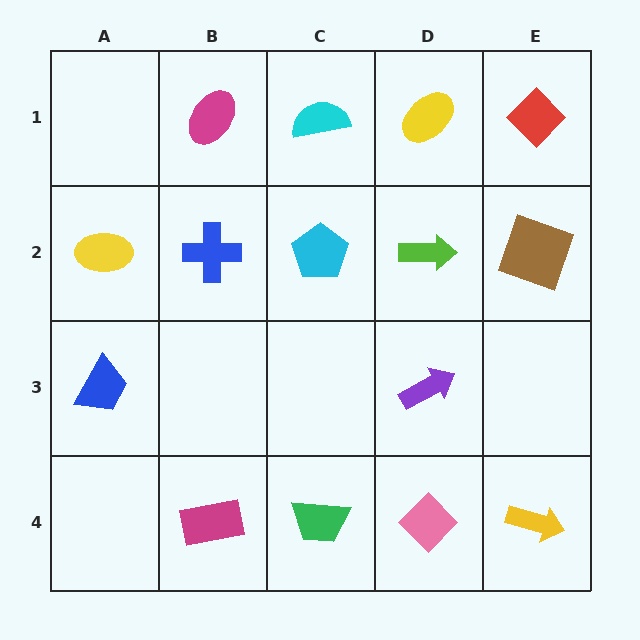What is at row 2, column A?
A yellow ellipse.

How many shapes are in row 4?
4 shapes.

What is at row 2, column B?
A blue cross.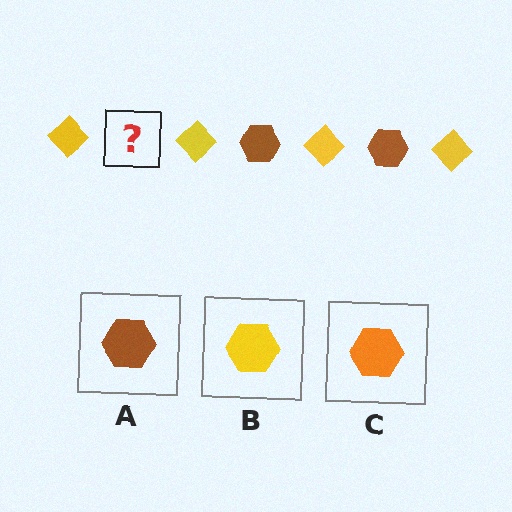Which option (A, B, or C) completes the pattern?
A.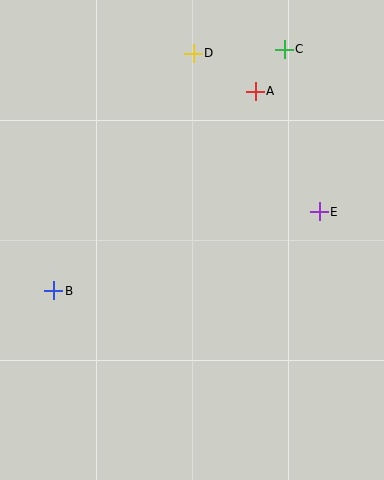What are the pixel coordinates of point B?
Point B is at (54, 291).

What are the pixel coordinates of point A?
Point A is at (255, 91).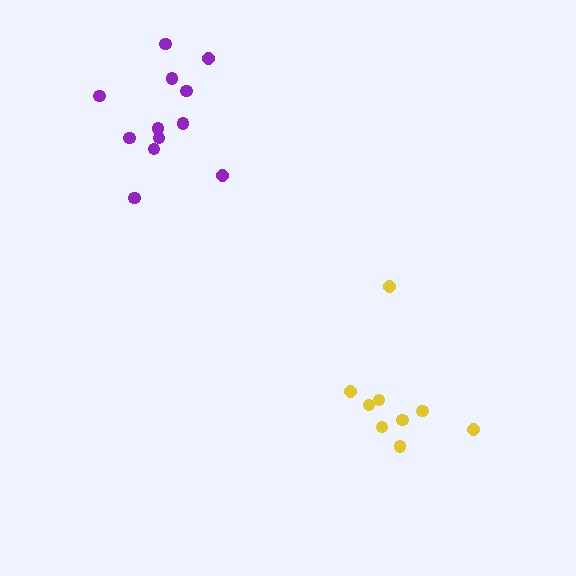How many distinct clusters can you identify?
There are 2 distinct clusters.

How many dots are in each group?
Group 1: 12 dots, Group 2: 9 dots (21 total).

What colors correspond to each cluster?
The clusters are colored: purple, yellow.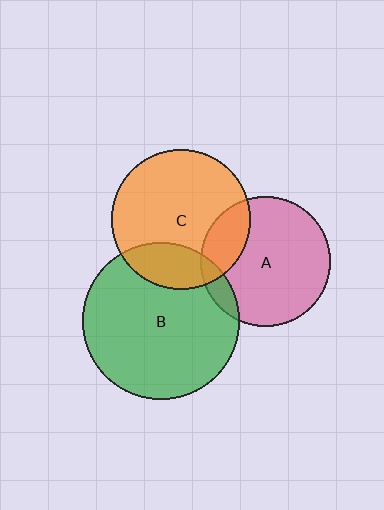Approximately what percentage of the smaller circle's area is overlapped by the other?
Approximately 20%.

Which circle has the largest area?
Circle B (green).